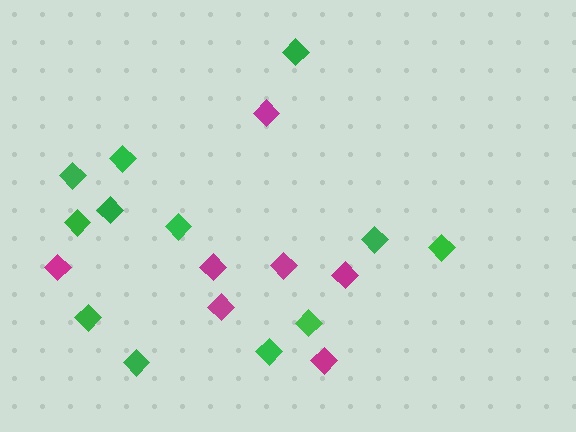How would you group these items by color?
There are 2 groups: one group of green diamonds (12) and one group of magenta diamonds (7).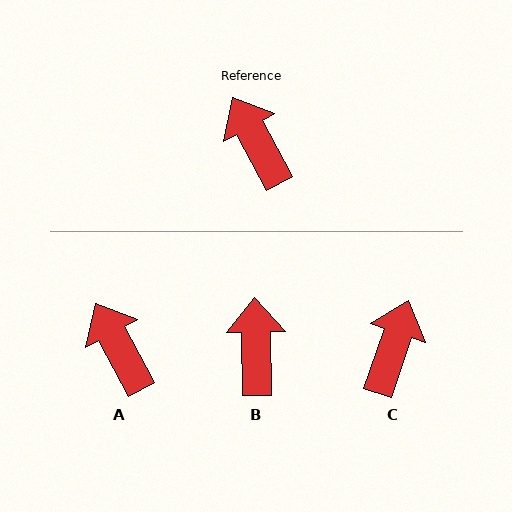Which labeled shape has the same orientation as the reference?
A.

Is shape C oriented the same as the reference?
No, it is off by about 47 degrees.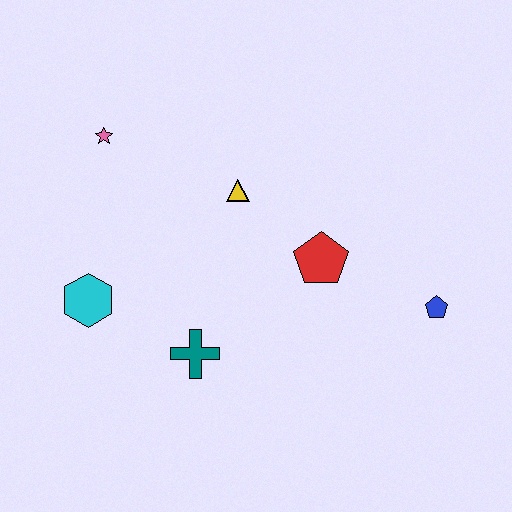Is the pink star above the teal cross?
Yes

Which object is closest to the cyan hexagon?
The teal cross is closest to the cyan hexagon.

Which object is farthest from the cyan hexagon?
The blue pentagon is farthest from the cyan hexagon.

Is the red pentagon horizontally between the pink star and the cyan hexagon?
No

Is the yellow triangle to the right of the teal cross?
Yes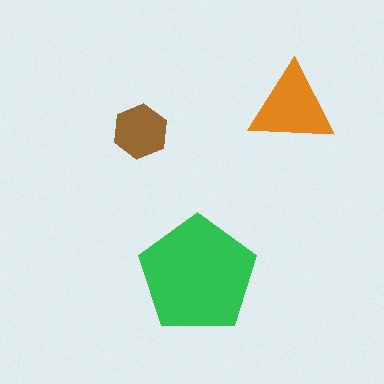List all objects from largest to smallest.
The green pentagon, the orange triangle, the brown hexagon.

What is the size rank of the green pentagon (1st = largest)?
1st.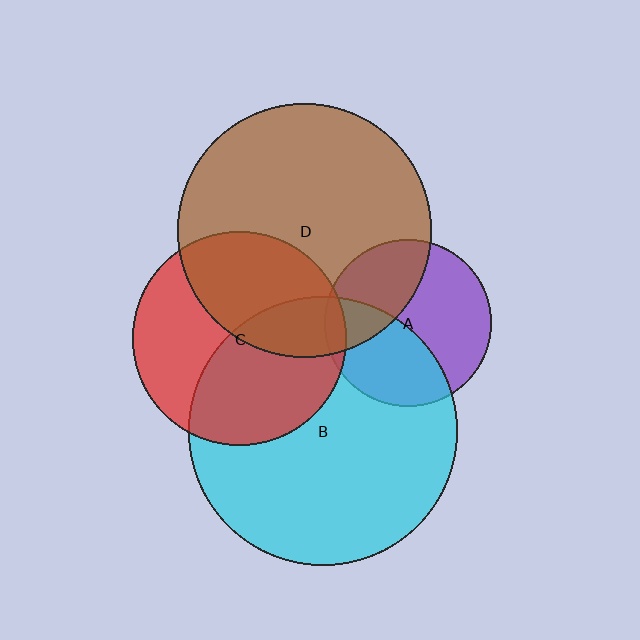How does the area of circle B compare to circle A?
Approximately 2.6 times.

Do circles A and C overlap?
Yes.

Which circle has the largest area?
Circle B (cyan).